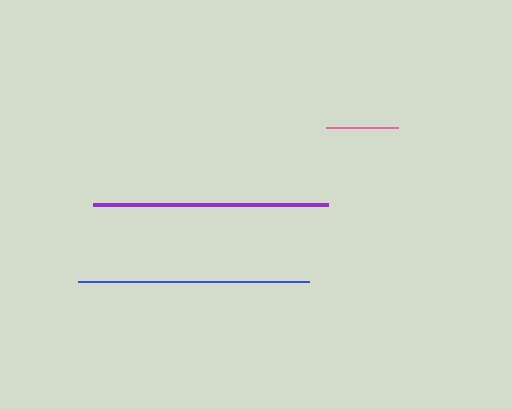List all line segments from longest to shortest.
From longest to shortest: purple, blue, pink.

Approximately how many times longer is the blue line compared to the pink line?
The blue line is approximately 3.2 times the length of the pink line.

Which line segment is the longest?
The purple line is the longest at approximately 236 pixels.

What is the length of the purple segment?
The purple segment is approximately 236 pixels long.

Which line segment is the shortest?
The pink line is the shortest at approximately 72 pixels.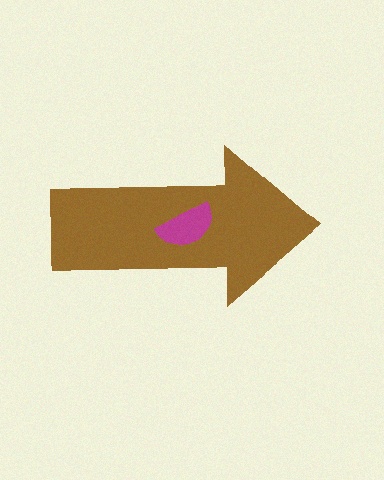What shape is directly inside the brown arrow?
The magenta semicircle.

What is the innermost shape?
The magenta semicircle.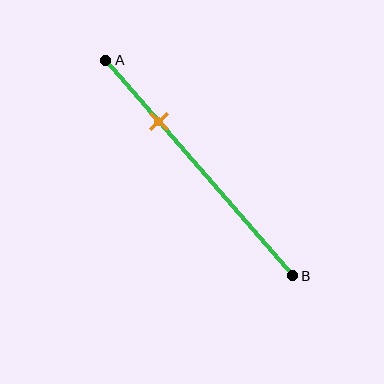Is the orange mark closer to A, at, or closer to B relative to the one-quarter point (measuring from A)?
The orange mark is closer to point B than the one-quarter point of segment AB.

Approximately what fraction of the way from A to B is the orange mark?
The orange mark is approximately 30% of the way from A to B.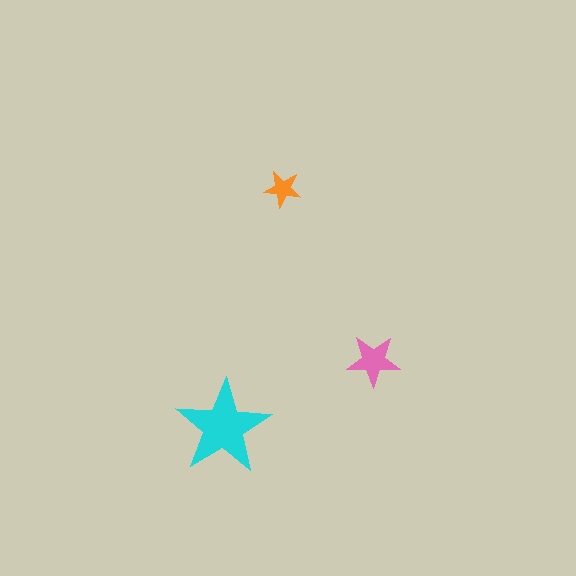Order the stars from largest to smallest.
the cyan one, the pink one, the orange one.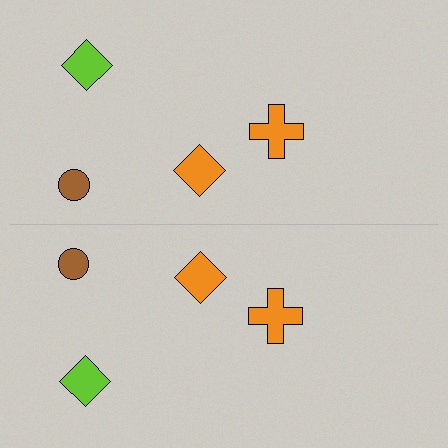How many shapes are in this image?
There are 8 shapes in this image.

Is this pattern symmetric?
Yes, this pattern has bilateral (reflection) symmetry.